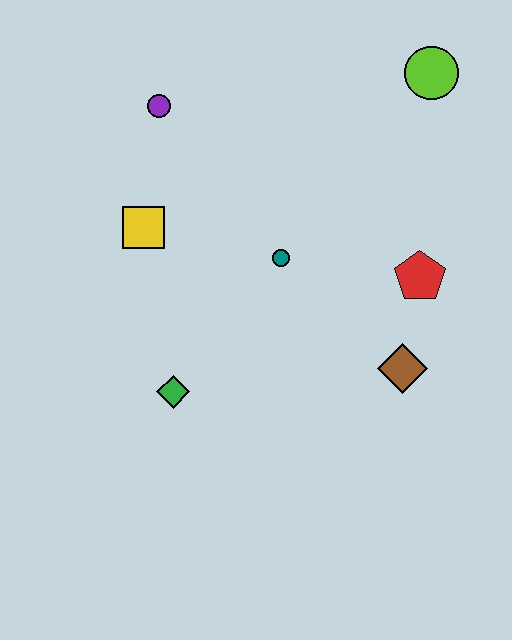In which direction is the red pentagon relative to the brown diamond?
The red pentagon is above the brown diamond.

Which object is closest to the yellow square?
The purple circle is closest to the yellow square.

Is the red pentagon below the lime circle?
Yes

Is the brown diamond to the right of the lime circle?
No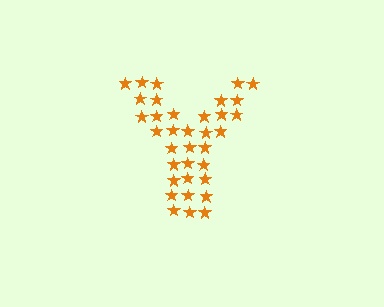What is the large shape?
The large shape is the letter Y.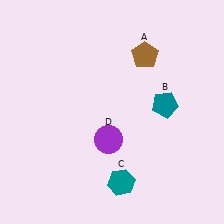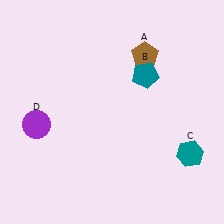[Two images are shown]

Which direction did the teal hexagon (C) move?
The teal hexagon (C) moved right.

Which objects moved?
The objects that moved are: the teal pentagon (B), the teal hexagon (C), the purple circle (D).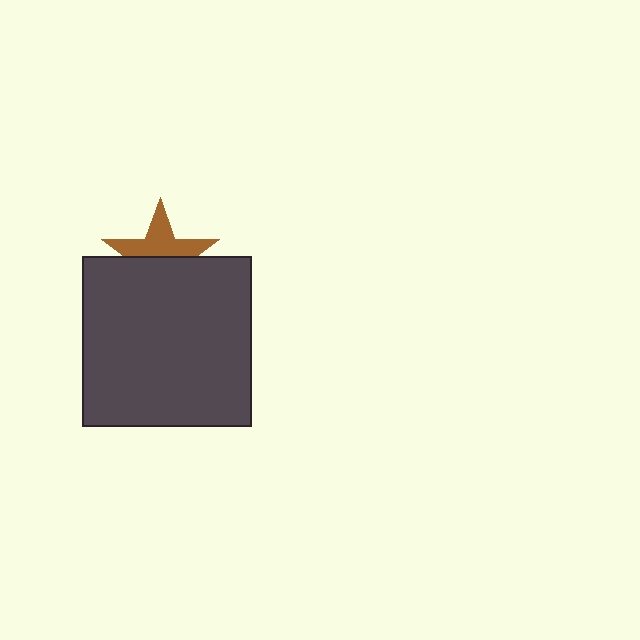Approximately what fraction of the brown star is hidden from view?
Roughly 51% of the brown star is hidden behind the dark gray square.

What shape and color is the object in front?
The object in front is a dark gray square.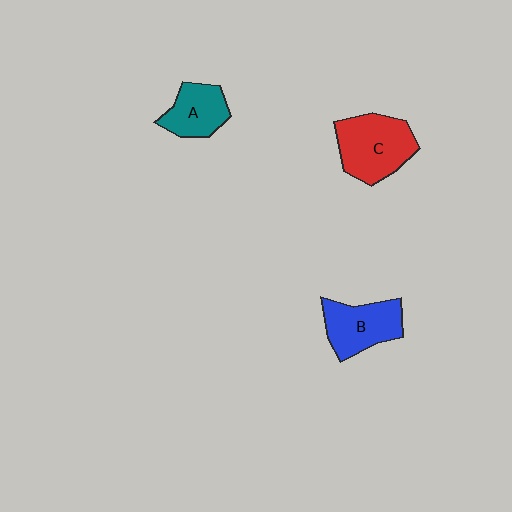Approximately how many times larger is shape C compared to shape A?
Approximately 1.5 times.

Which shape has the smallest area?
Shape A (teal).